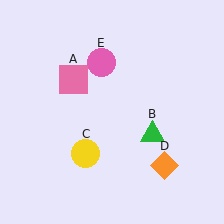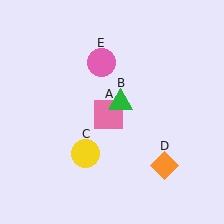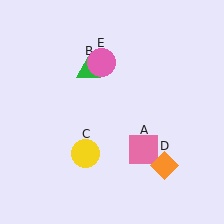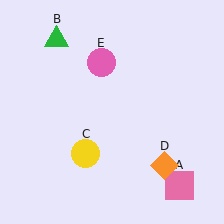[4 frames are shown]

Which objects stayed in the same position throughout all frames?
Yellow circle (object C) and orange diamond (object D) and pink circle (object E) remained stationary.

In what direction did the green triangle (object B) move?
The green triangle (object B) moved up and to the left.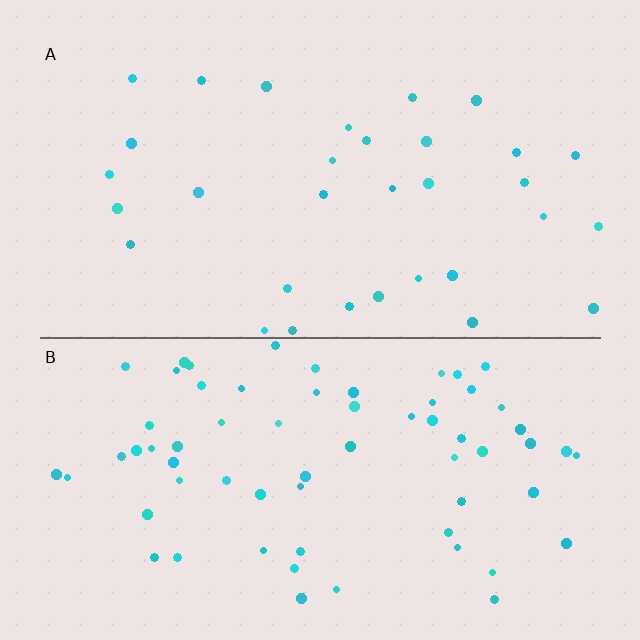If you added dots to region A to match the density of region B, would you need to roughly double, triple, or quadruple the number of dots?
Approximately double.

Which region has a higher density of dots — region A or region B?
B (the bottom).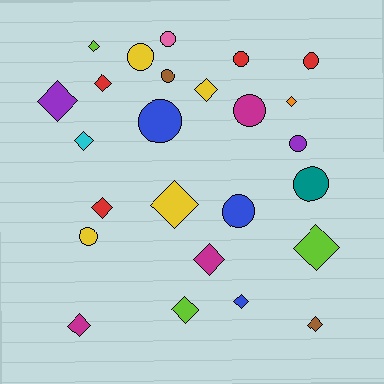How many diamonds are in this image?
There are 14 diamonds.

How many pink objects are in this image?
There is 1 pink object.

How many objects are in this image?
There are 25 objects.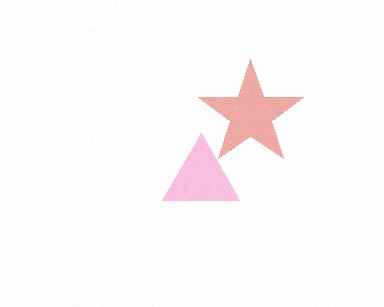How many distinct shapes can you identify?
There are 2 distinct shapes: a red star, a pink triangle.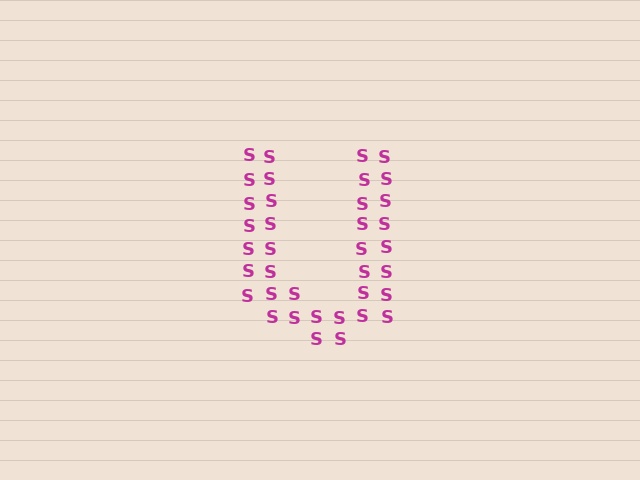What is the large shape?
The large shape is the letter U.